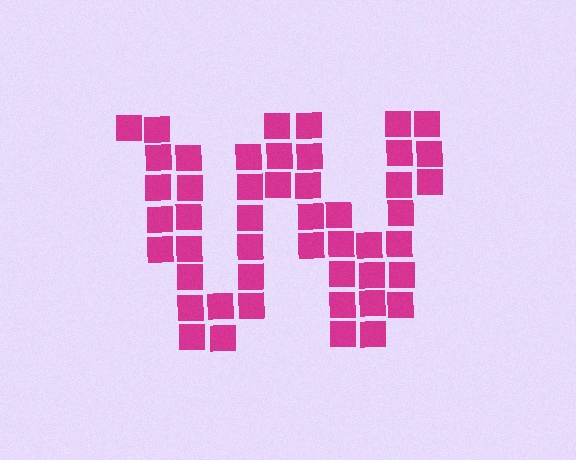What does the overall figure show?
The overall figure shows the letter W.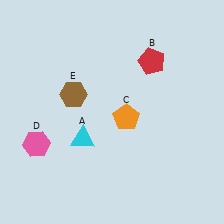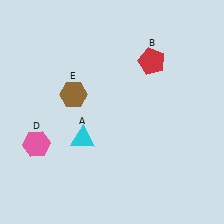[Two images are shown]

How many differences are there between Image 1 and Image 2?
There is 1 difference between the two images.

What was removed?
The orange pentagon (C) was removed in Image 2.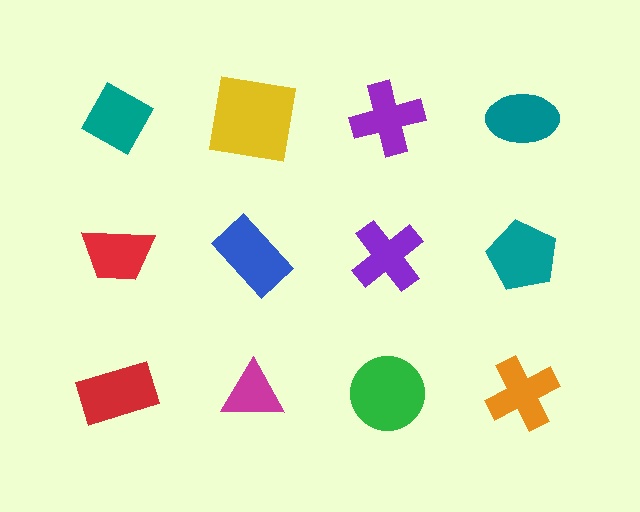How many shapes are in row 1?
4 shapes.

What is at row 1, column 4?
A teal ellipse.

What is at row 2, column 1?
A red trapezoid.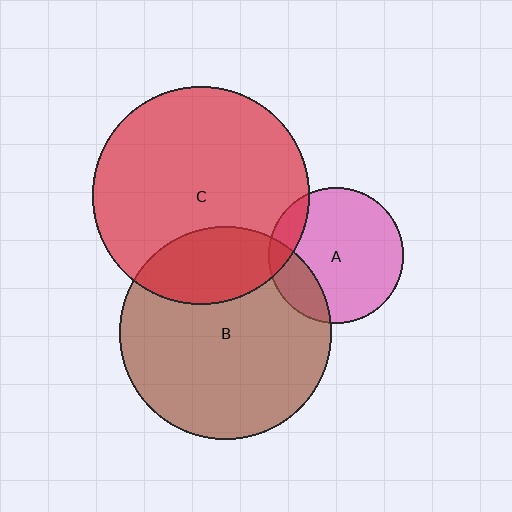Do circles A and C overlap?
Yes.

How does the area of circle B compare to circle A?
Approximately 2.5 times.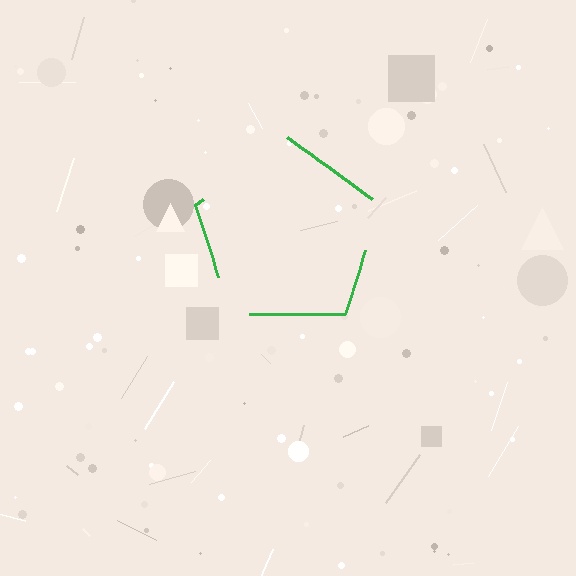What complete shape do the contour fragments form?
The contour fragments form a pentagon.